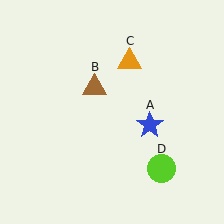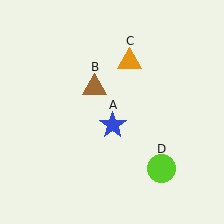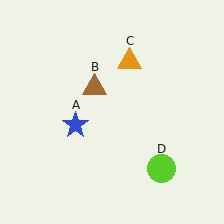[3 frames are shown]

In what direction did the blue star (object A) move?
The blue star (object A) moved left.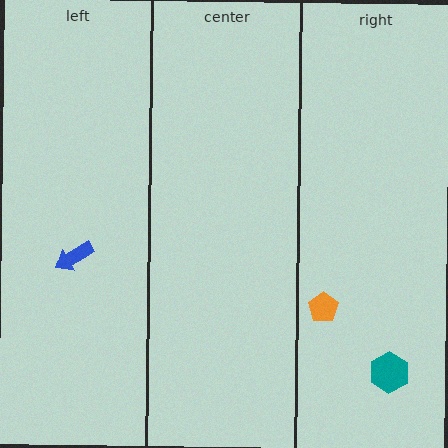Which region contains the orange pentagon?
The right region.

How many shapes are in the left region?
1.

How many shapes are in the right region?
2.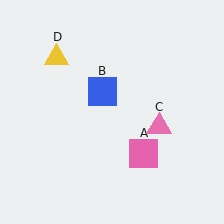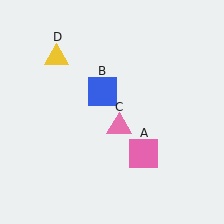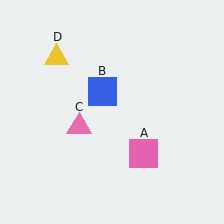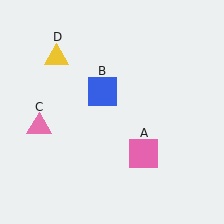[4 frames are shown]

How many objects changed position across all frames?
1 object changed position: pink triangle (object C).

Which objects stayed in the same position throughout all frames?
Pink square (object A) and blue square (object B) and yellow triangle (object D) remained stationary.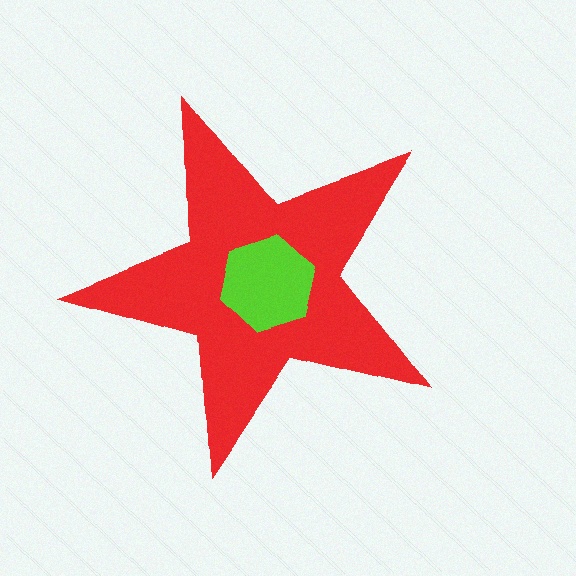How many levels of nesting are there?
2.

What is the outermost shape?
The red star.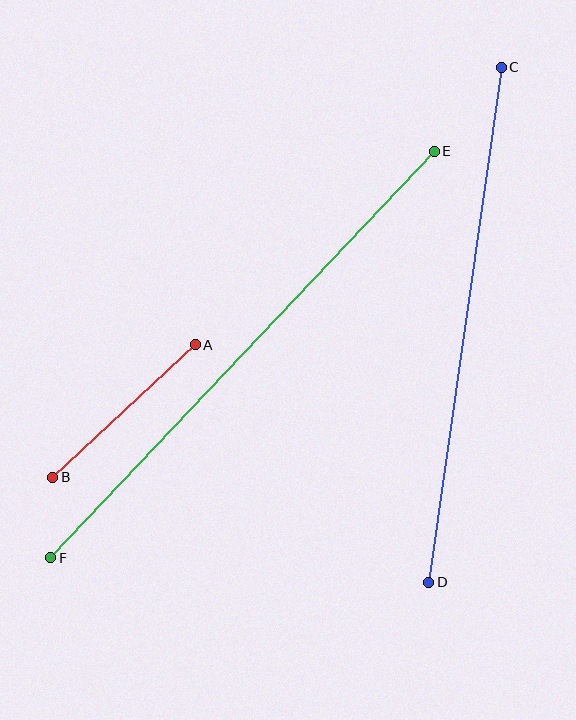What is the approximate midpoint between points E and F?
The midpoint is at approximately (243, 355) pixels.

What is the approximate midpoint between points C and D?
The midpoint is at approximately (465, 325) pixels.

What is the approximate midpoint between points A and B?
The midpoint is at approximately (124, 411) pixels.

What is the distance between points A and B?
The distance is approximately 194 pixels.